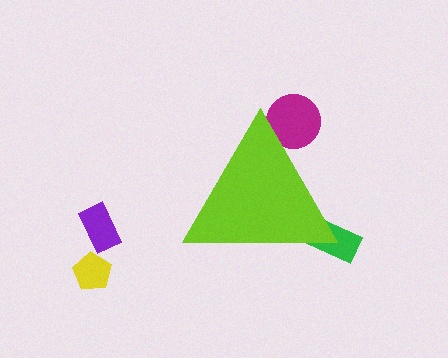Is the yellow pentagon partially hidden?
No, the yellow pentagon is fully visible.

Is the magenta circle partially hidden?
Yes, the magenta circle is partially hidden behind the lime triangle.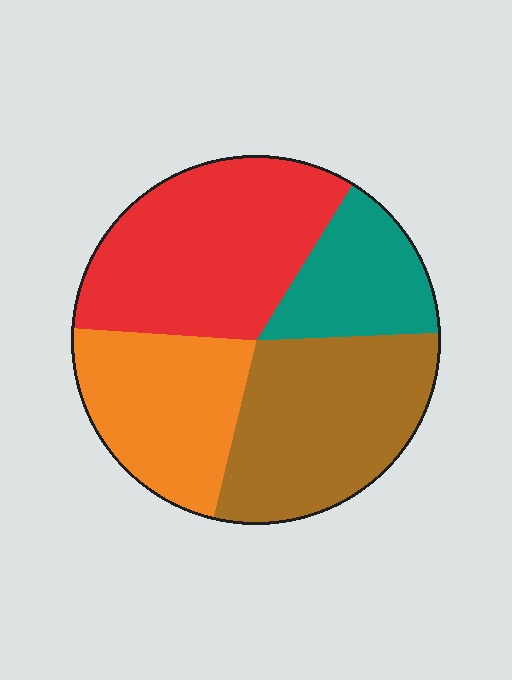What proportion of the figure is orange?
Orange takes up about one fifth (1/5) of the figure.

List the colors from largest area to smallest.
From largest to smallest: red, brown, orange, teal.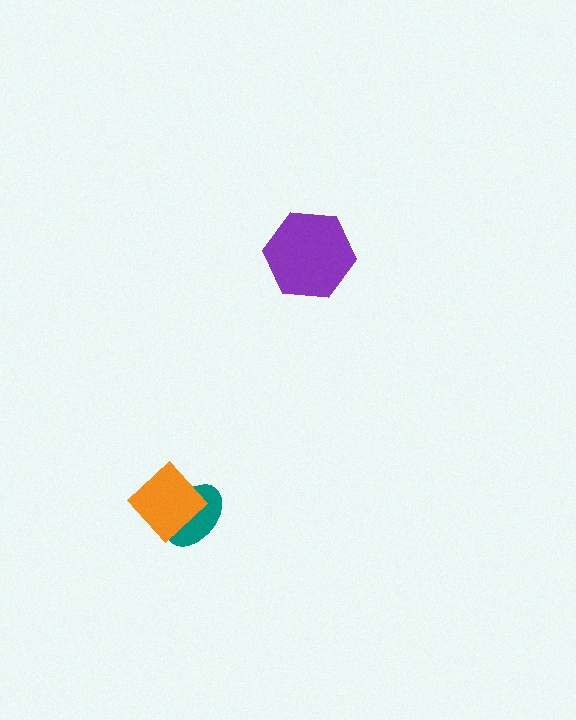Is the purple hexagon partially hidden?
No, no other shape covers it.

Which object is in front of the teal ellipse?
The orange diamond is in front of the teal ellipse.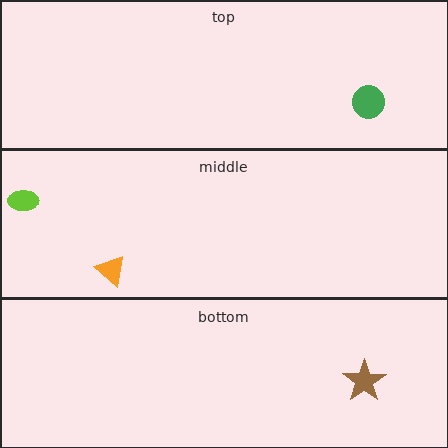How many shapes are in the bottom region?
1.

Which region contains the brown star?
The bottom region.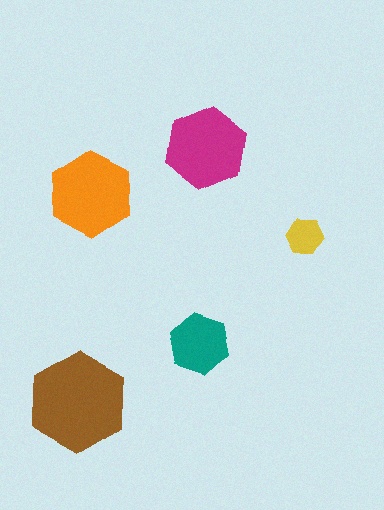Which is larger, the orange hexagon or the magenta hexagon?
The orange one.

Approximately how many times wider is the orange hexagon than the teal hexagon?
About 1.5 times wider.